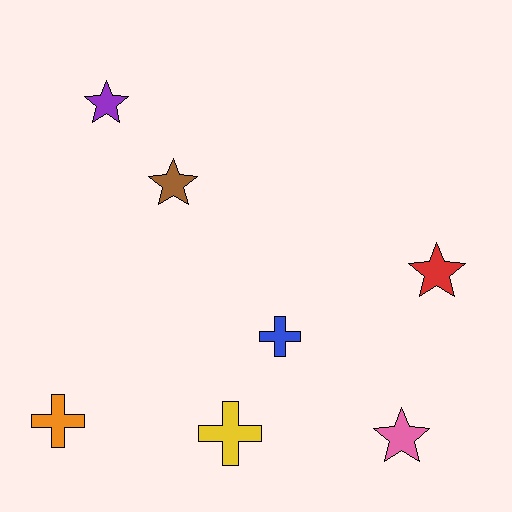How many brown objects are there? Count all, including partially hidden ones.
There is 1 brown object.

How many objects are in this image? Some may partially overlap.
There are 7 objects.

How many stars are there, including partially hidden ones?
There are 4 stars.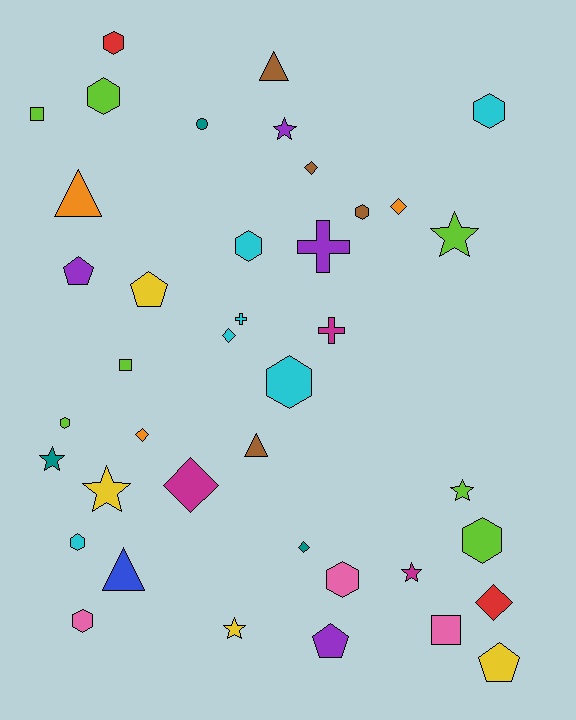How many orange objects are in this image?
There are 3 orange objects.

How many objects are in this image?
There are 40 objects.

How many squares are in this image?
There are 3 squares.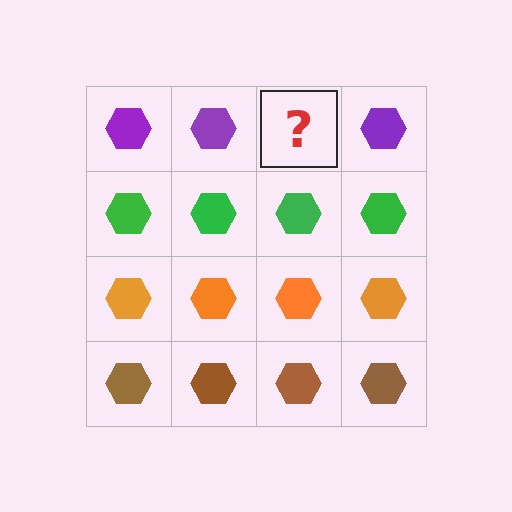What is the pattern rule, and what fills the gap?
The rule is that each row has a consistent color. The gap should be filled with a purple hexagon.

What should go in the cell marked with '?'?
The missing cell should contain a purple hexagon.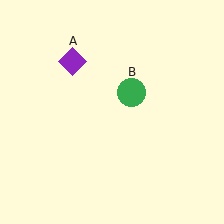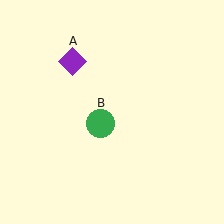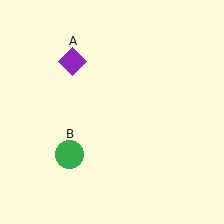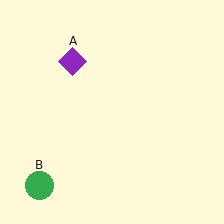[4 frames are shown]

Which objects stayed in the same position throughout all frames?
Purple diamond (object A) remained stationary.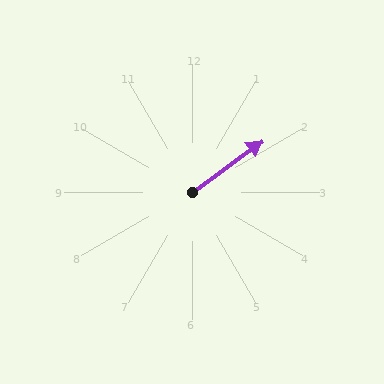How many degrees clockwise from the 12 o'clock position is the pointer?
Approximately 54 degrees.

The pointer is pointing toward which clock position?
Roughly 2 o'clock.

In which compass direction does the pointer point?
Northeast.